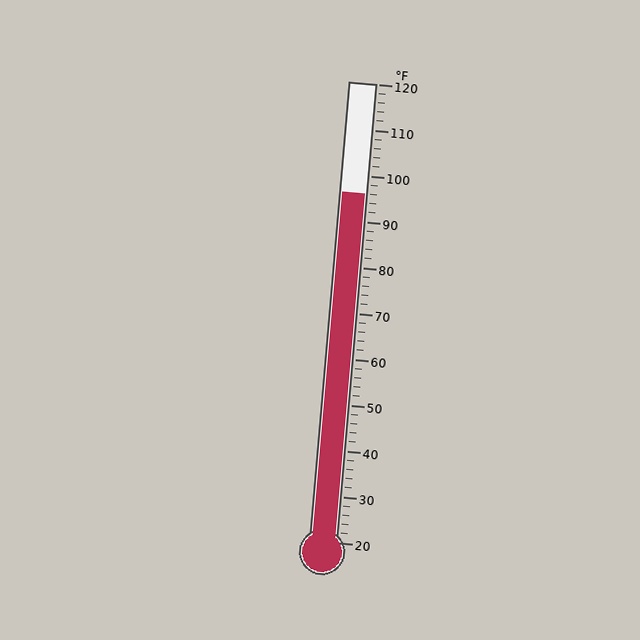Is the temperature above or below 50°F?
The temperature is above 50°F.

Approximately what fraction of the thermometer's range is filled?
The thermometer is filled to approximately 75% of its range.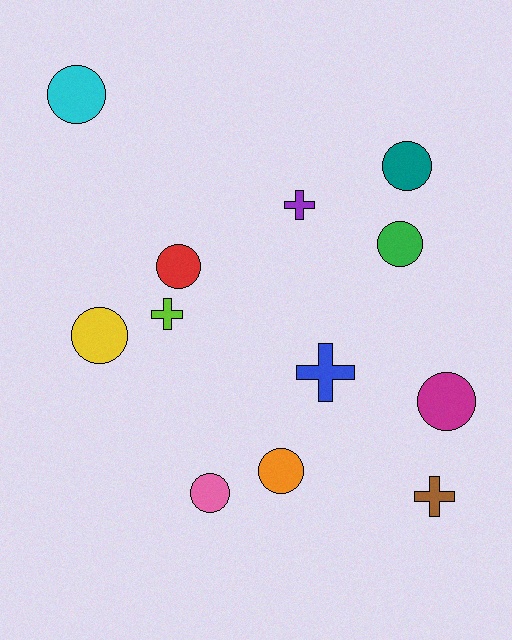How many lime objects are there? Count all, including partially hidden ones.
There is 1 lime object.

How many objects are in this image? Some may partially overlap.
There are 12 objects.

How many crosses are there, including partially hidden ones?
There are 4 crosses.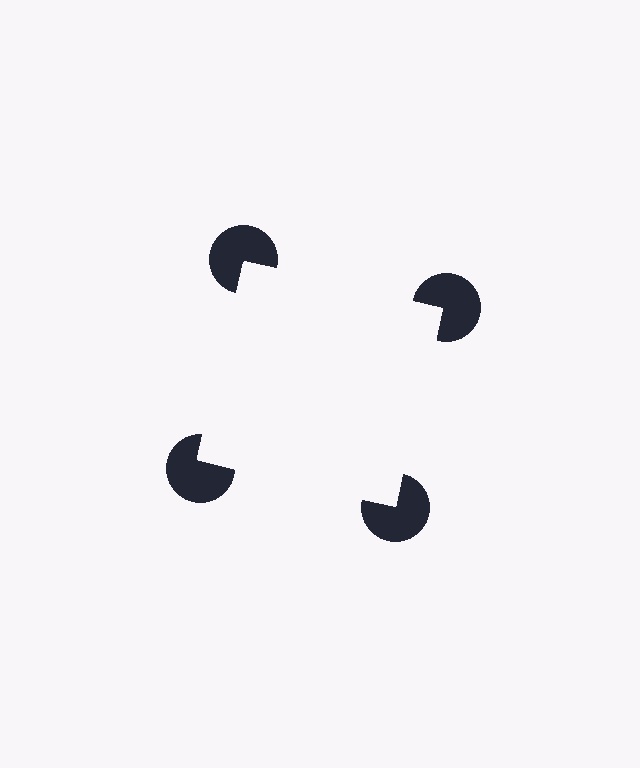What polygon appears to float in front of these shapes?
An illusory square — its edges are inferred from the aligned wedge cuts in the pac-man discs, not physically drawn.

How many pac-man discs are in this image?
There are 4 — one at each vertex of the illusory square.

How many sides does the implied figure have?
4 sides.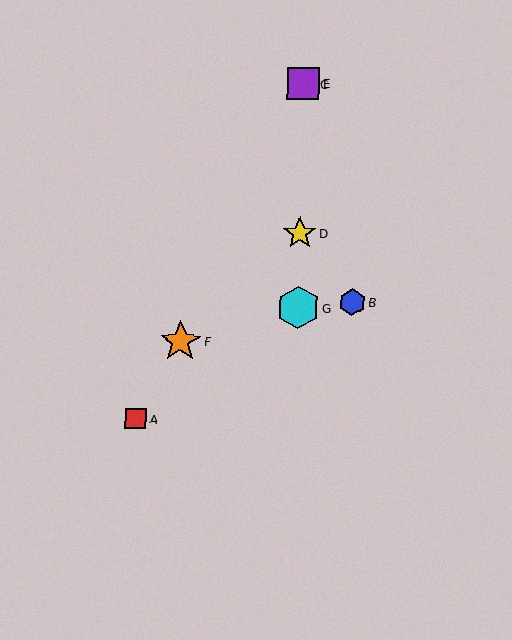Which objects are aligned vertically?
Objects C, D, E, G are aligned vertically.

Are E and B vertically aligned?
No, E is at x≈304 and B is at x≈352.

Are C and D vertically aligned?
Yes, both are at x≈304.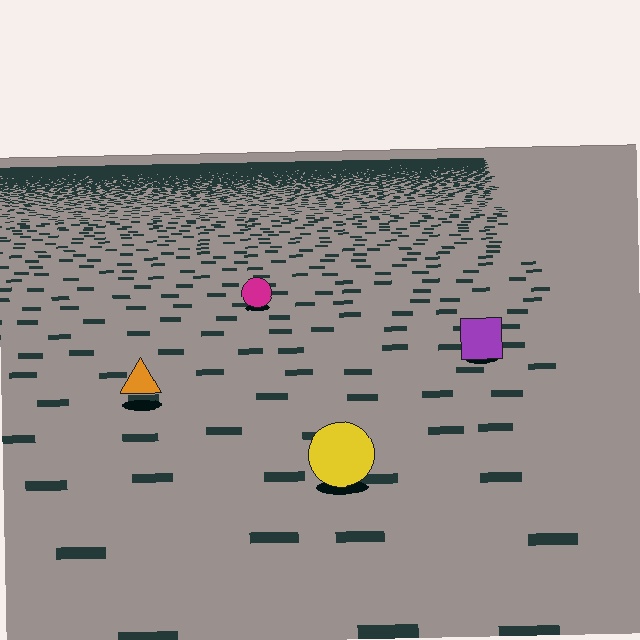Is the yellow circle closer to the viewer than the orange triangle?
Yes. The yellow circle is closer — you can tell from the texture gradient: the ground texture is coarser near it.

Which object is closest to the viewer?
The yellow circle is closest. The texture marks near it are larger and more spread out.